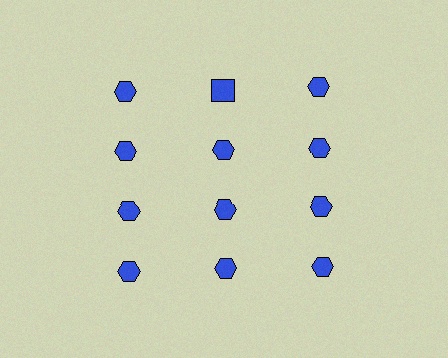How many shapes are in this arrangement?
There are 12 shapes arranged in a grid pattern.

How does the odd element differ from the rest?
It has a different shape: square instead of hexagon.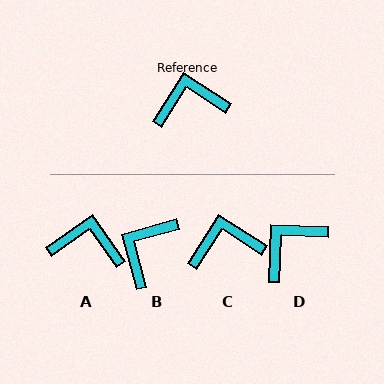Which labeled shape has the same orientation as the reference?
C.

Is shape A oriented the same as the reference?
No, it is off by about 21 degrees.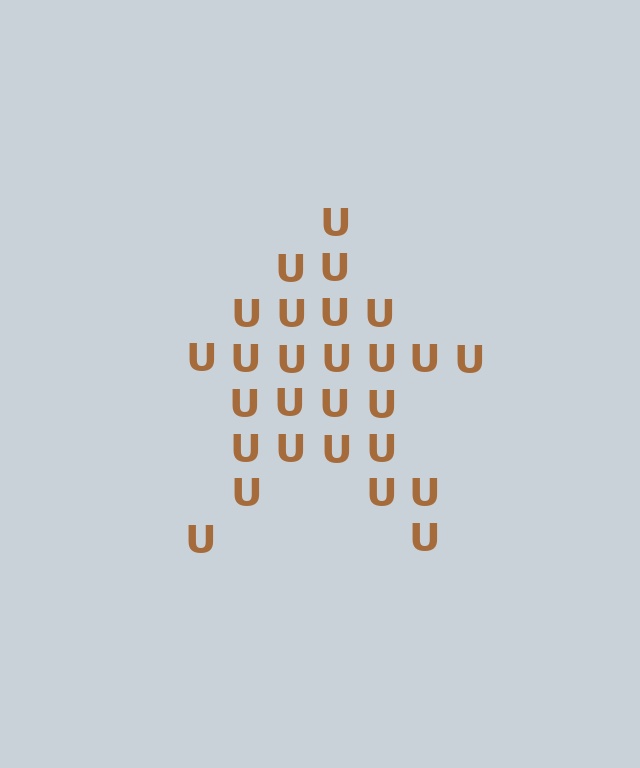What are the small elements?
The small elements are letter U's.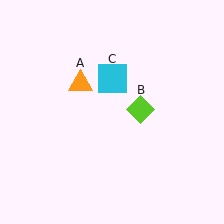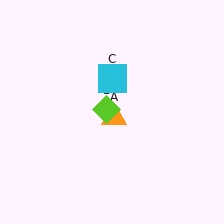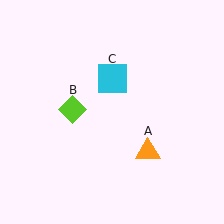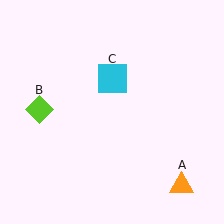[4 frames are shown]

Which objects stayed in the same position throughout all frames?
Cyan square (object C) remained stationary.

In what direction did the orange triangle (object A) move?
The orange triangle (object A) moved down and to the right.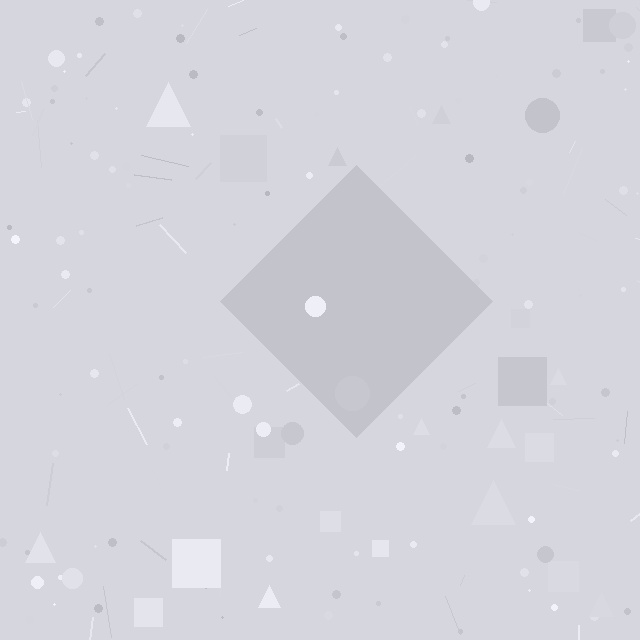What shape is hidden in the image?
A diamond is hidden in the image.